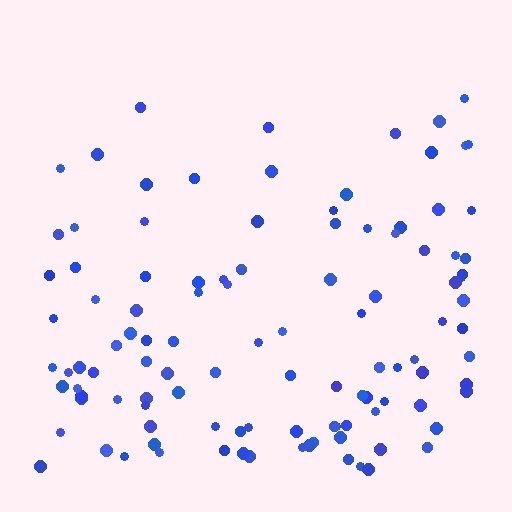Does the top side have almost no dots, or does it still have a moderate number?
Still a moderate number, just noticeably fewer than the bottom.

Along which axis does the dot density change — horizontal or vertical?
Vertical.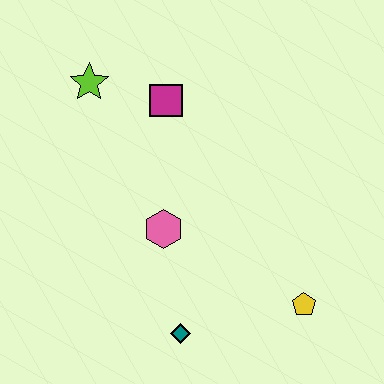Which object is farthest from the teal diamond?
The lime star is farthest from the teal diamond.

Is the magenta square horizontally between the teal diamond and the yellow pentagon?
No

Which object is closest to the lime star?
The magenta square is closest to the lime star.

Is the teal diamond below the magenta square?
Yes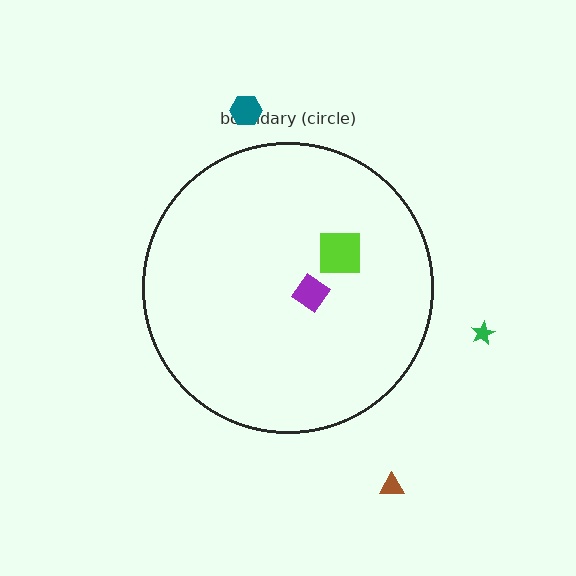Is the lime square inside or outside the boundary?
Inside.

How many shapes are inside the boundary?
2 inside, 3 outside.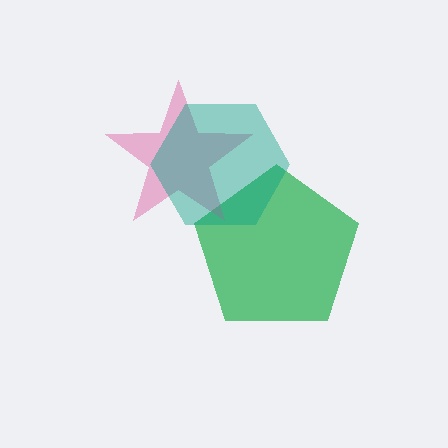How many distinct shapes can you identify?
There are 3 distinct shapes: a green pentagon, a pink star, a teal hexagon.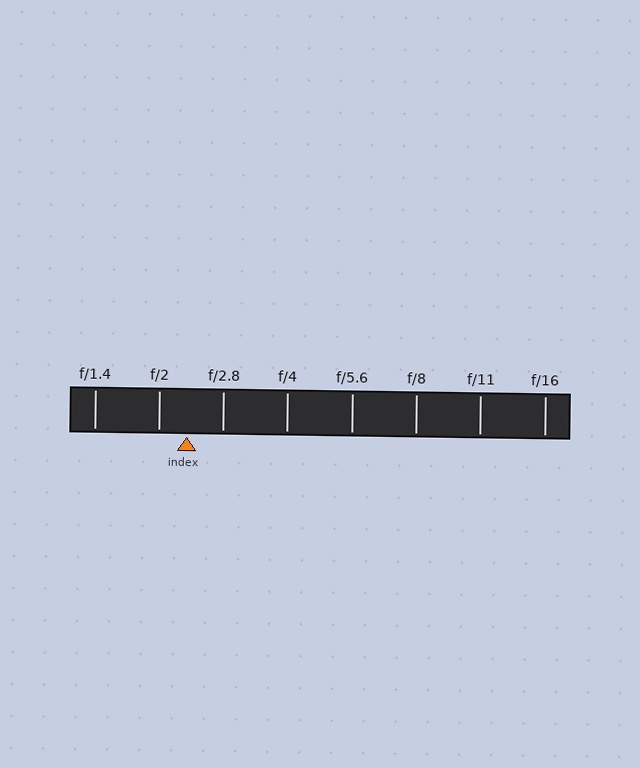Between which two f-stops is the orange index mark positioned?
The index mark is between f/2 and f/2.8.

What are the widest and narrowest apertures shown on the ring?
The widest aperture shown is f/1.4 and the narrowest is f/16.